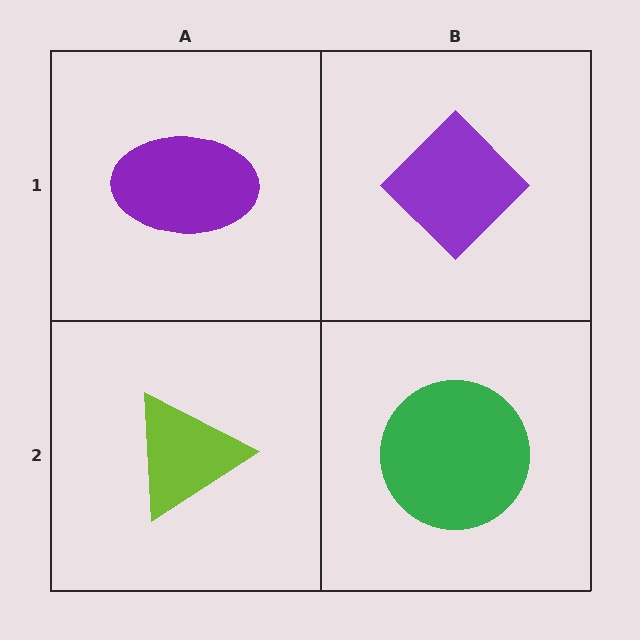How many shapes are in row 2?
2 shapes.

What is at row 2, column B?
A green circle.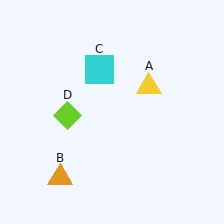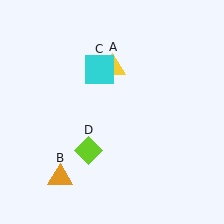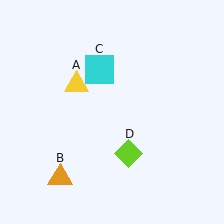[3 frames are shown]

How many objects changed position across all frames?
2 objects changed position: yellow triangle (object A), lime diamond (object D).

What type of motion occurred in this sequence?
The yellow triangle (object A), lime diamond (object D) rotated counterclockwise around the center of the scene.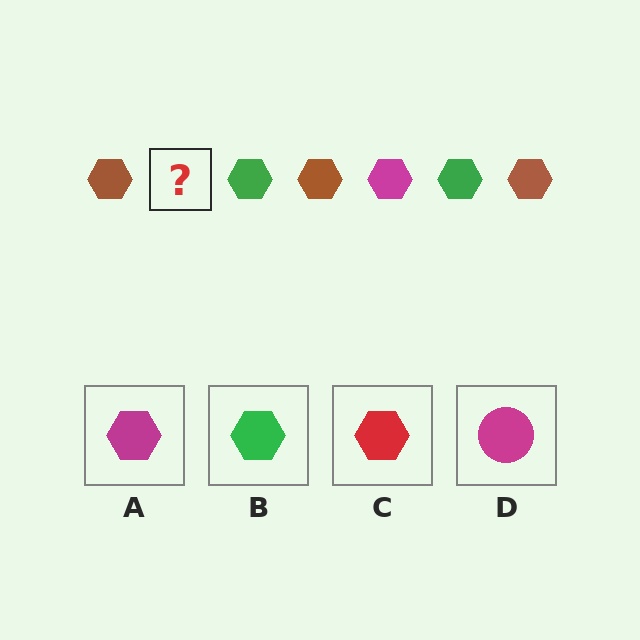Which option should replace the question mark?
Option A.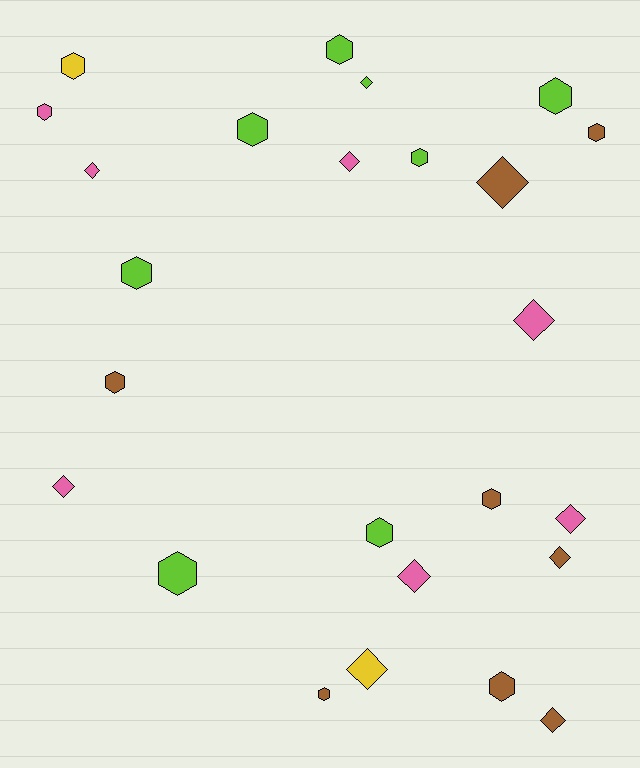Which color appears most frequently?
Lime, with 8 objects.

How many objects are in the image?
There are 25 objects.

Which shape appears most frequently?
Hexagon, with 14 objects.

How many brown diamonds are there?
There are 3 brown diamonds.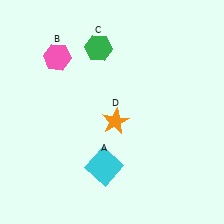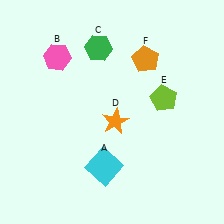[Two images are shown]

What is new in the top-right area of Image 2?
An orange pentagon (F) was added in the top-right area of Image 2.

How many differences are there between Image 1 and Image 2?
There are 2 differences between the two images.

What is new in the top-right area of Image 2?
A lime pentagon (E) was added in the top-right area of Image 2.